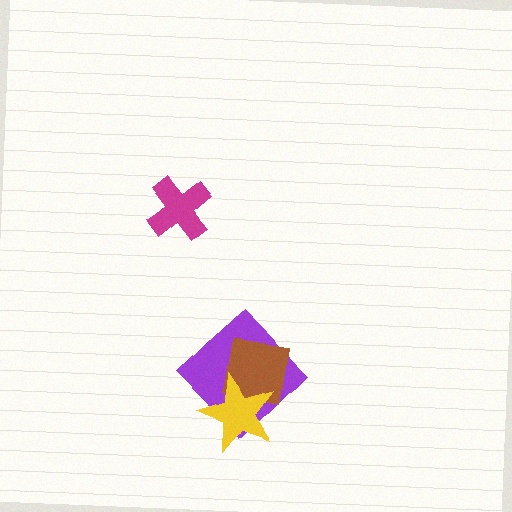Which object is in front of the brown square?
The yellow star is in front of the brown square.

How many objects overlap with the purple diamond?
2 objects overlap with the purple diamond.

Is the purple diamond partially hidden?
Yes, it is partially covered by another shape.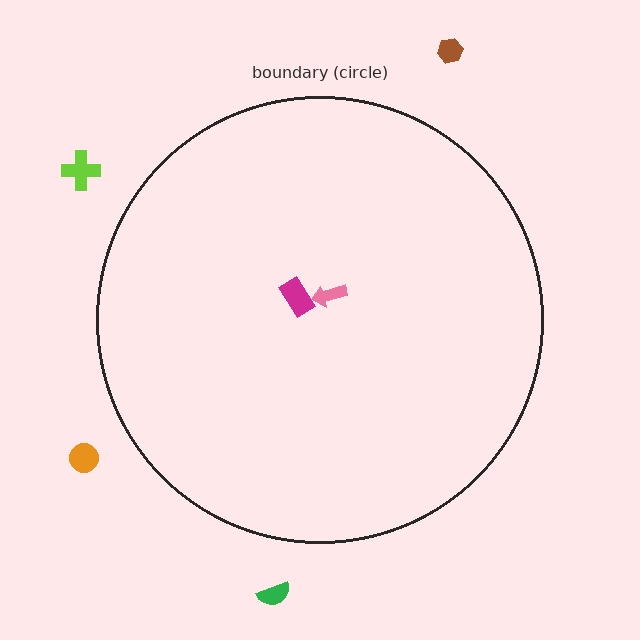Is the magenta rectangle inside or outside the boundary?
Inside.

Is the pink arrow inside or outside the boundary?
Inside.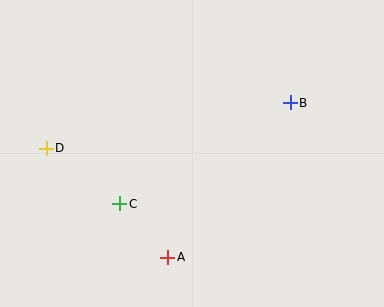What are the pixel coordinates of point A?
Point A is at (168, 257).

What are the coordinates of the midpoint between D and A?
The midpoint between D and A is at (107, 203).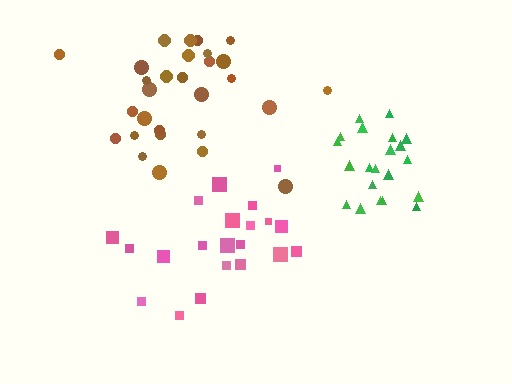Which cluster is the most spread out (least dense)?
Brown.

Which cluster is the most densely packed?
Green.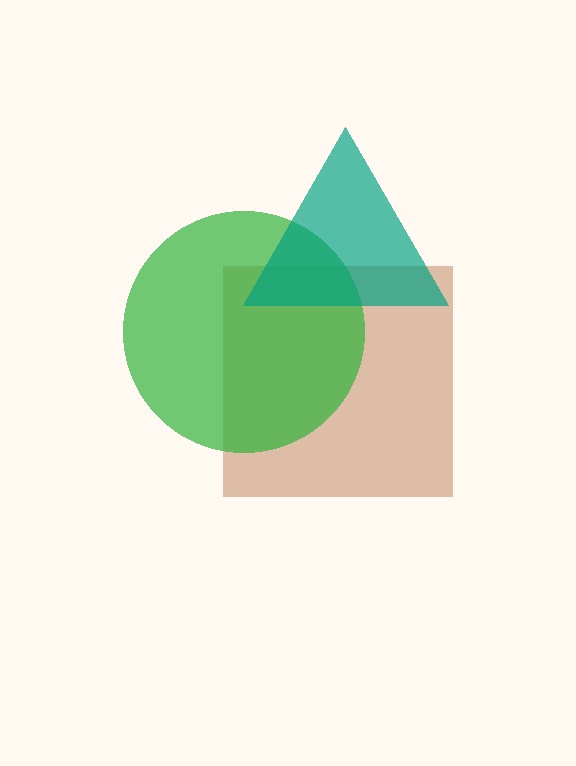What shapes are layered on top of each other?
The layered shapes are: a brown square, a green circle, a teal triangle.